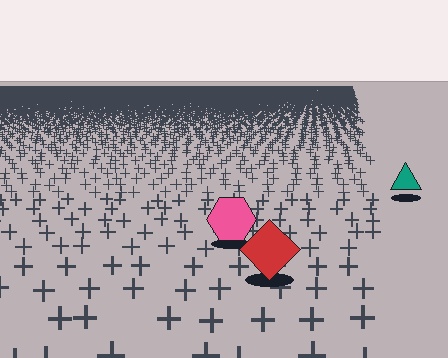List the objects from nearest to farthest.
From nearest to farthest: the red diamond, the pink hexagon, the teal triangle.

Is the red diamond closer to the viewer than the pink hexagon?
Yes. The red diamond is closer — you can tell from the texture gradient: the ground texture is coarser near it.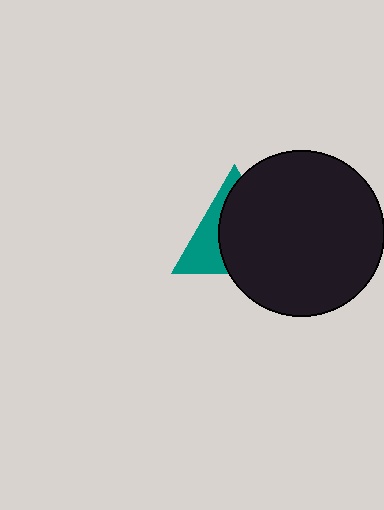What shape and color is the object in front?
The object in front is a black circle.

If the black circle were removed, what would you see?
You would see the complete teal triangle.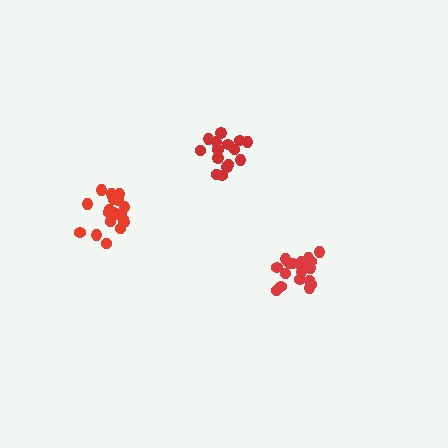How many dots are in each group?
Group 1: 18 dots, Group 2: 20 dots, Group 3: 16 dots (54 total).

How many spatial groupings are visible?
There are 3 spatial groupings.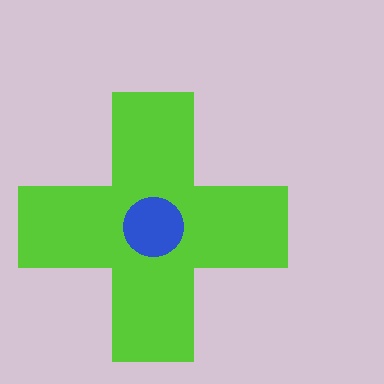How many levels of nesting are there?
2.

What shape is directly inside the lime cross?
The blue circle.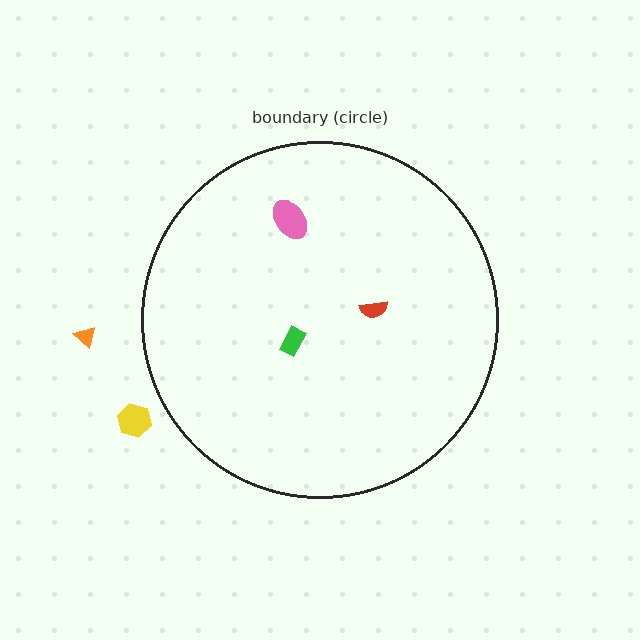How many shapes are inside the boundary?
3 inside, 2 outside.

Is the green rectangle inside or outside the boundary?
Inside.